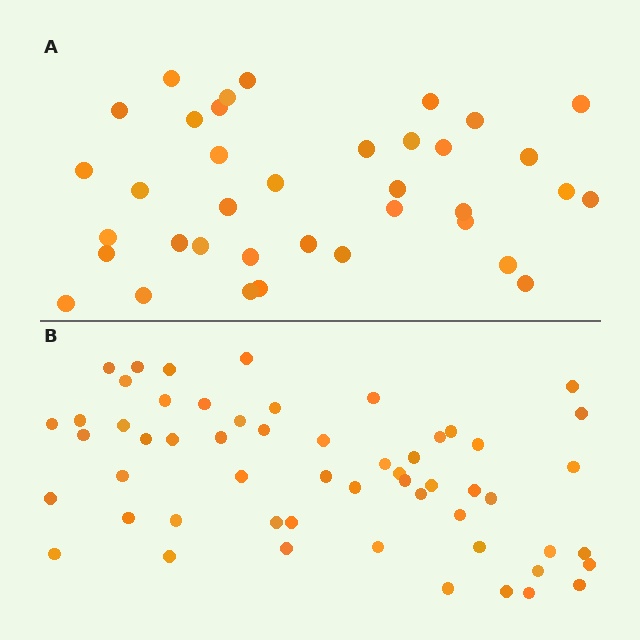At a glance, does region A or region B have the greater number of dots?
Region B (the bottom region) has more dots.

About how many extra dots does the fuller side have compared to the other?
Region B has approximately 20 more dots than region A.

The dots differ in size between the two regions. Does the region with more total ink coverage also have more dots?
No. Region A has more total ink coverage because its dots are larger, but region B actually contains more individual dots. Total area can be misleading — the number of items is what matters here.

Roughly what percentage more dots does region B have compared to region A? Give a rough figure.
About 50% more.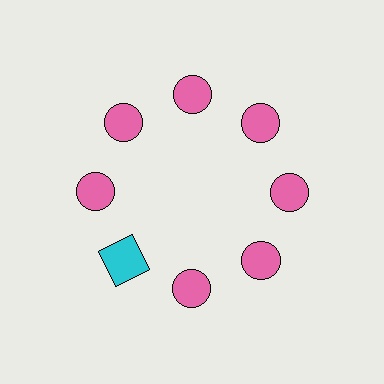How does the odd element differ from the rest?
It differs in both color (cyan instead of pink) and shape (square instead of circle).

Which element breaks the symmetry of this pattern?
The cyan square at roughly the 8 o'clock position breaks the symmetry. All other shapes are pink circles.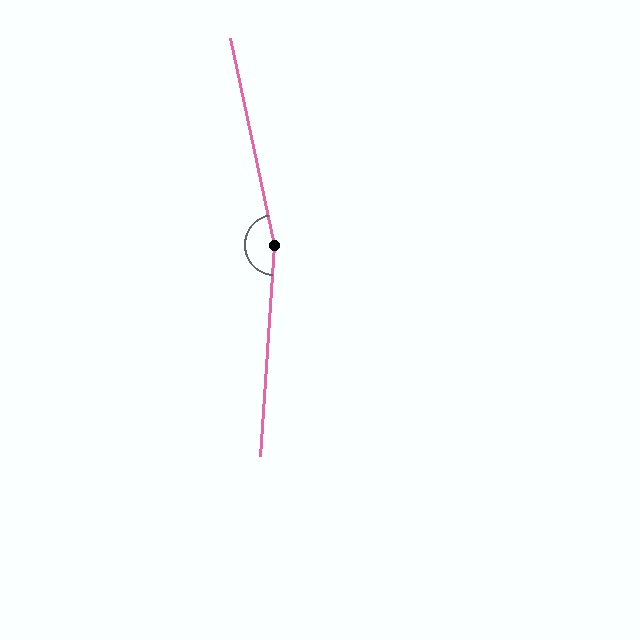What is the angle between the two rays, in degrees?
Approximately 164 degrees.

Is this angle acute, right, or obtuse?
It is obtuse.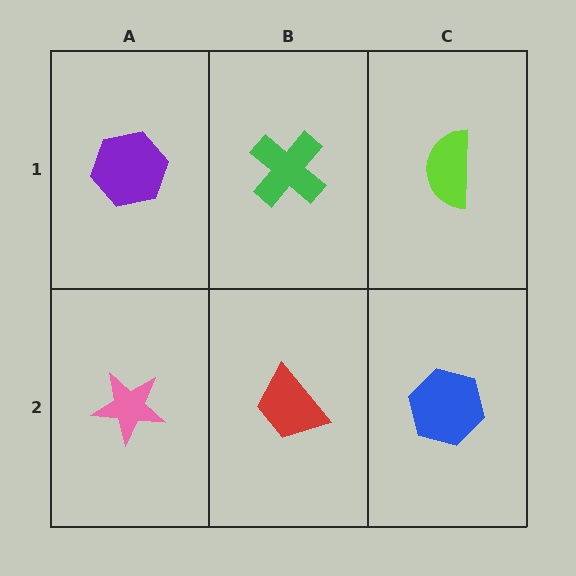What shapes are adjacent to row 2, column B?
A green cross (row 1, column B), a pink star (row 2, column A), a blue hexagon (row 2, column C).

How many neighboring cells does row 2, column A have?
2.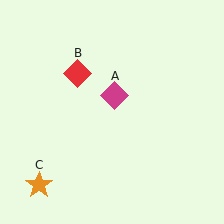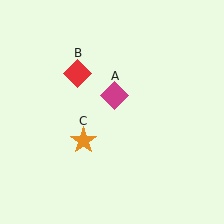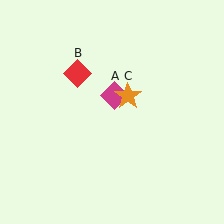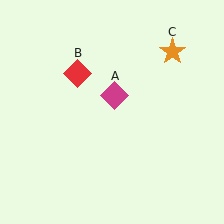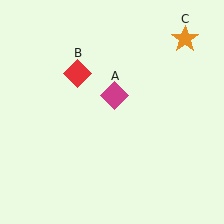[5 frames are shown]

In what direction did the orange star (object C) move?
The orange star (object C) moved up and to the right.